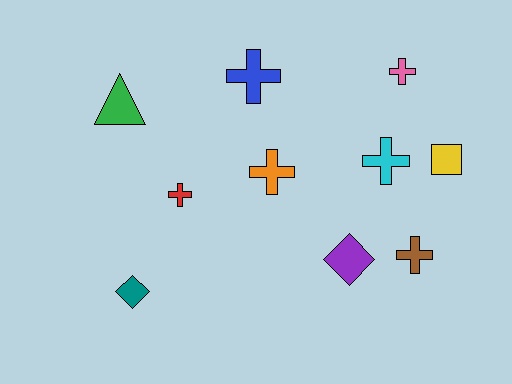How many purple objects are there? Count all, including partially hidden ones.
There is 1 purple object.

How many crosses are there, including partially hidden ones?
There are 6 crosses.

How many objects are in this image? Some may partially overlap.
There are 10 objects.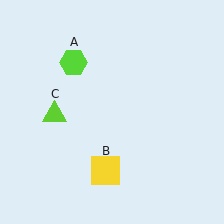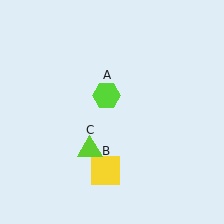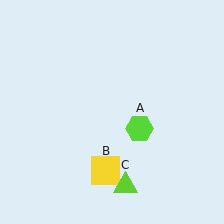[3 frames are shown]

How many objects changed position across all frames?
2 objects changed position: lime hexagon (object A), lime triangle (object C).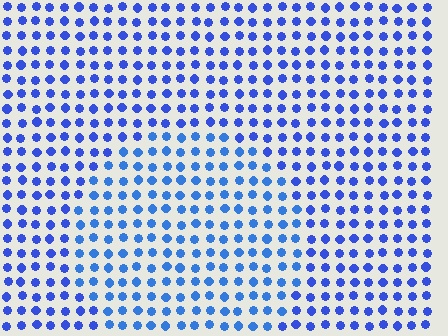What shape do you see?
I see a circle.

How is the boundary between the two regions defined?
The boundary is defined purely by a slight shift in hue (about 16 degrees). Spacing, size, and orientation are identical on both sides.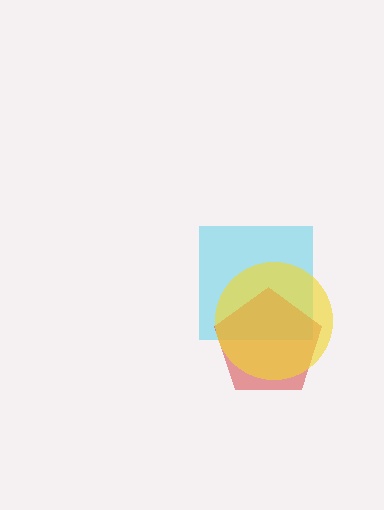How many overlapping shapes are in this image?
There are 3 overlapping shapes in the image.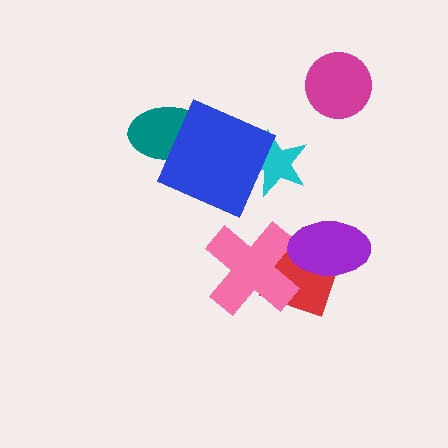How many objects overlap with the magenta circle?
0 objects overlap with the magenta circle.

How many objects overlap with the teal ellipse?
1 object overlaps with the teal ellipse.